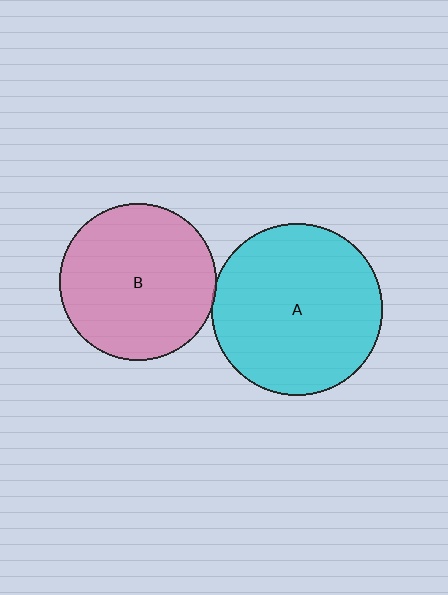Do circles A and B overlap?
Yes.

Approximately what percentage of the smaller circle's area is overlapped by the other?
Approximately 5%.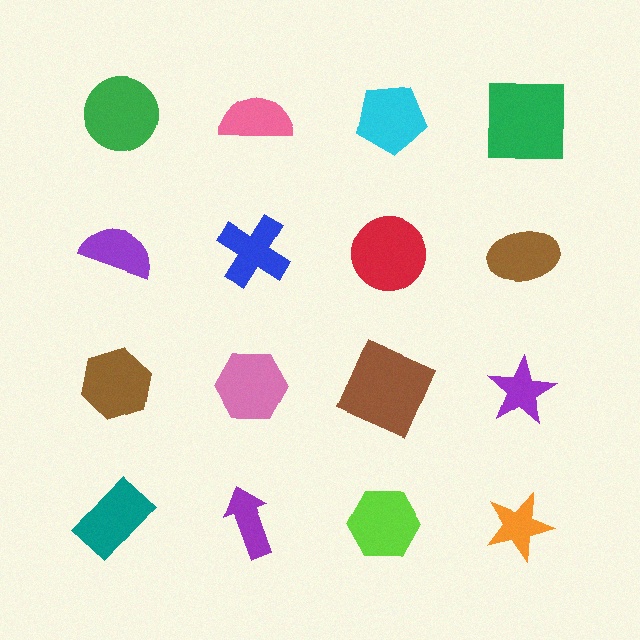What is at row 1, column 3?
A cyan pentagon.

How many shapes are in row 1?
4 shapes.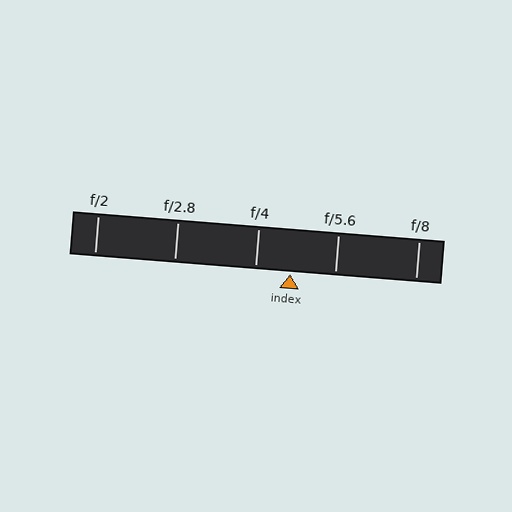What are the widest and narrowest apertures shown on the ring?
The widest aperture shown is f/2 and the narrowest is f/8.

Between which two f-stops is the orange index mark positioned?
The index mark is between f/4 and f/5.6.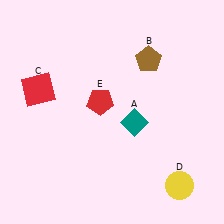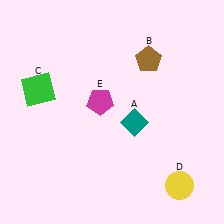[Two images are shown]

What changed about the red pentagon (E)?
In Image 1, E is red. In Image 2, it changed to magenta.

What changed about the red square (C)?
In Image 1, C is red. In Image 2, it changed to green.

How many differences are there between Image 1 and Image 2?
There are 2 differences between the two images.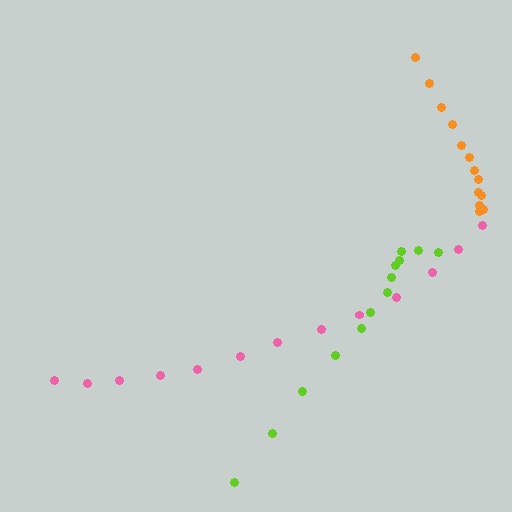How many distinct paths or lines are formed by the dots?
There are 3 distinct paths.